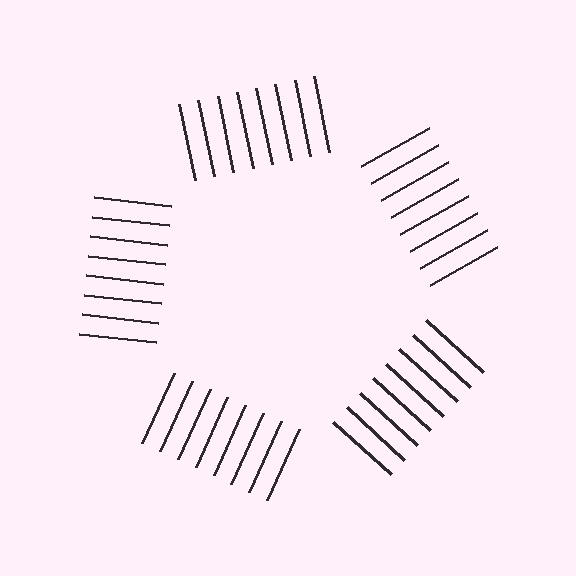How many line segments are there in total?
40 — 8 along each of the 5 edges.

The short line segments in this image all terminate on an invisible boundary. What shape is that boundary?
An illusory pentagon — the line segments terminate on its edges but no continuous stroke is drawn.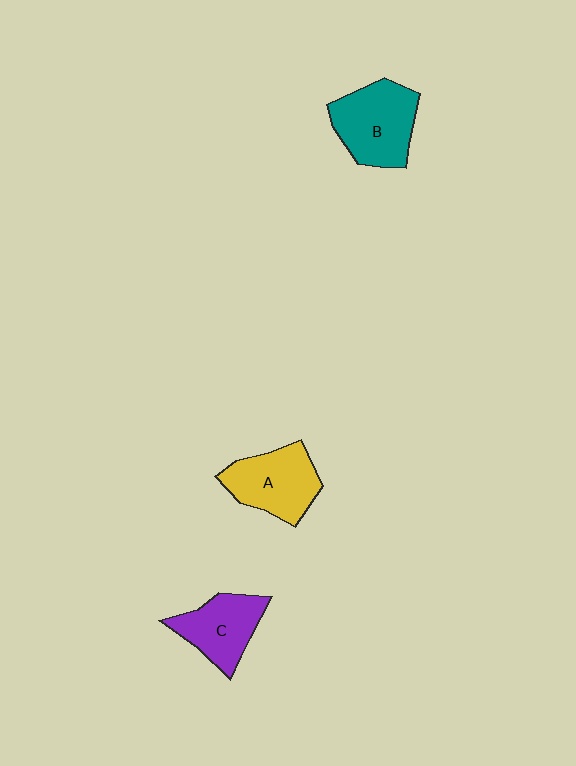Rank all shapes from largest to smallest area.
From largest to smallest: B (teal), A (yellow), C (purple).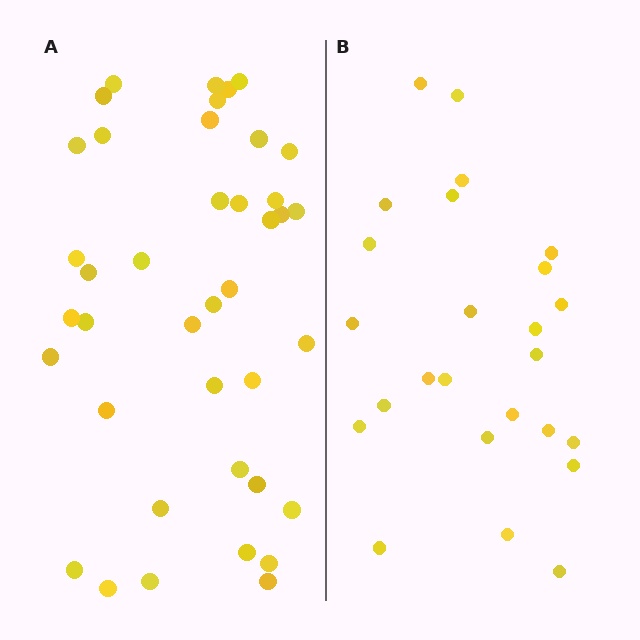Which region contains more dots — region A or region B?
Region A (the left region) has more dots.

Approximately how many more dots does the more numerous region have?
Region A has approximately 15 more dots than region B.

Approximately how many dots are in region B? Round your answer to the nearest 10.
About 20 dots. (The exact count is 25, which rounds to 20.)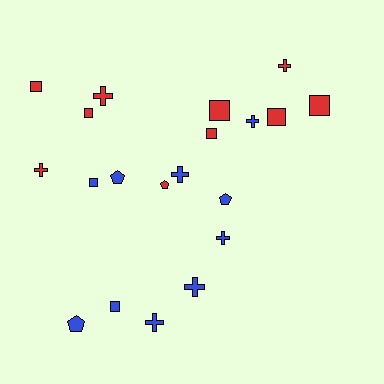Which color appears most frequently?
Blue, with 10 objects.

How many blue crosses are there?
There are 5 blue crosses.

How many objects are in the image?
There are 20 objects.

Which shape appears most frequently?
Cross, with 8 objects.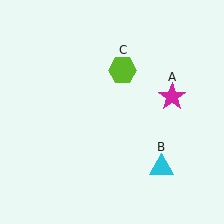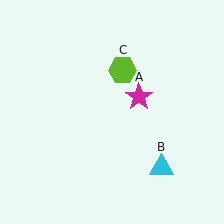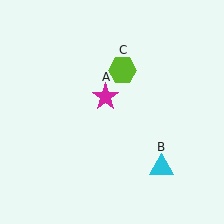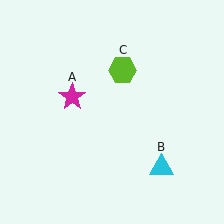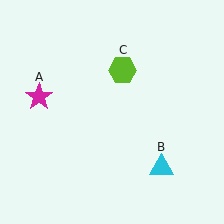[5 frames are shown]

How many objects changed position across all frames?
1 object changed position: magenta star (object A).